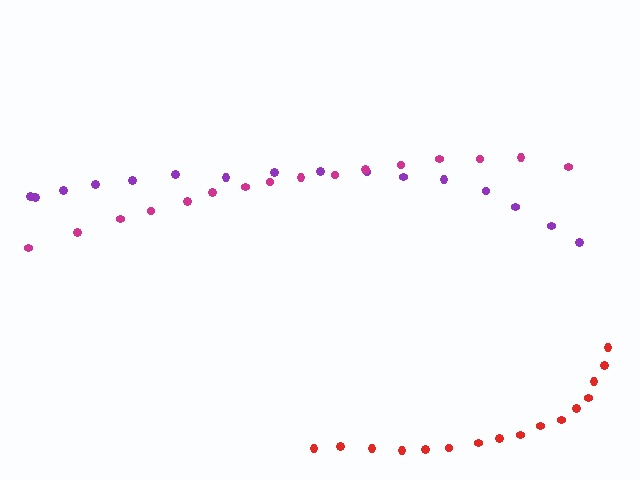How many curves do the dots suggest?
There are 3 distinct paths.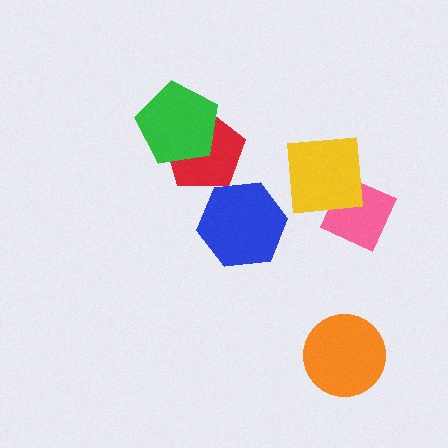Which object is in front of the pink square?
The yellow square is in front of the pink square.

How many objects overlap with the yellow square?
1 object overlaps with the yellow square.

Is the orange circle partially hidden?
No, no other shape covers it.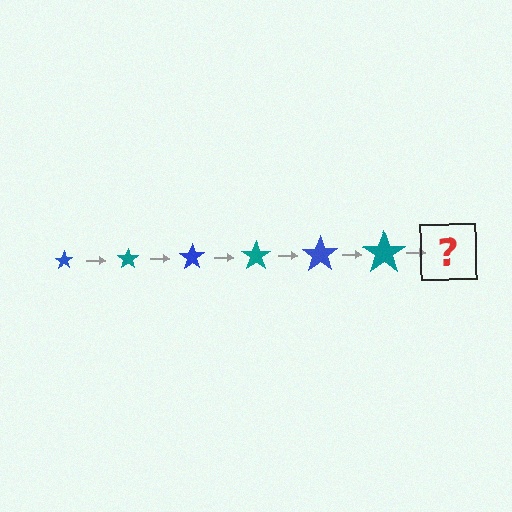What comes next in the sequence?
The next element should be a blue star, larger than the previous one.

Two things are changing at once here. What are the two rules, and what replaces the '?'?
The two rules are that the star grows larger each step and the color cycles through blue and teal. The '?' should be a blue star, larger than the previous one.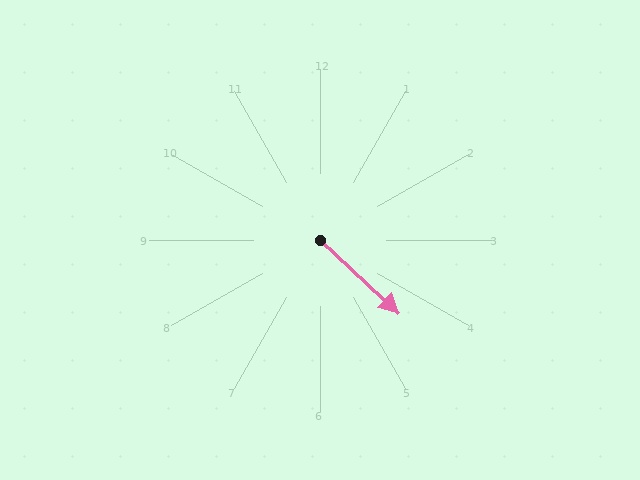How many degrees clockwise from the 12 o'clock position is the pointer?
Approximately 133 degrees.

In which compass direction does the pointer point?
Southeast.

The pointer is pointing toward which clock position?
Roughly 4 o'clock.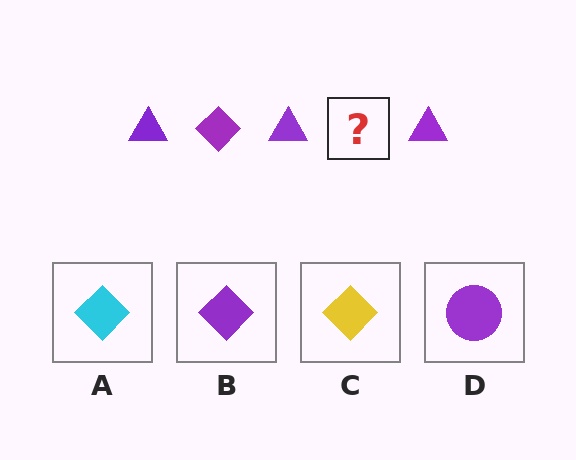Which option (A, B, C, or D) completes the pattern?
B.